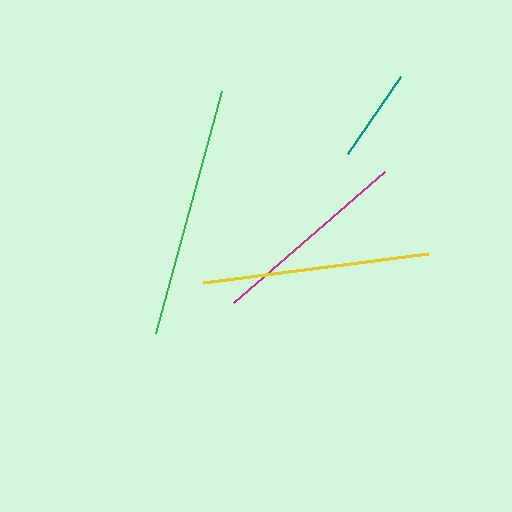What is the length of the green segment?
The green segment is approximately 252 pixels long.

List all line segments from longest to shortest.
From longest to shortest: green, yellow, magenta, teal.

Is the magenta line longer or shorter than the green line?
The green line is longer than the magenta line.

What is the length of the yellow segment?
The yellow segment is approximately 227 pixels long.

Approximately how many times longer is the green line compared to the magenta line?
The green line is approximately 1.3 times the length of the magenta line.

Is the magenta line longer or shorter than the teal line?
The magenta line is longer than the teal line.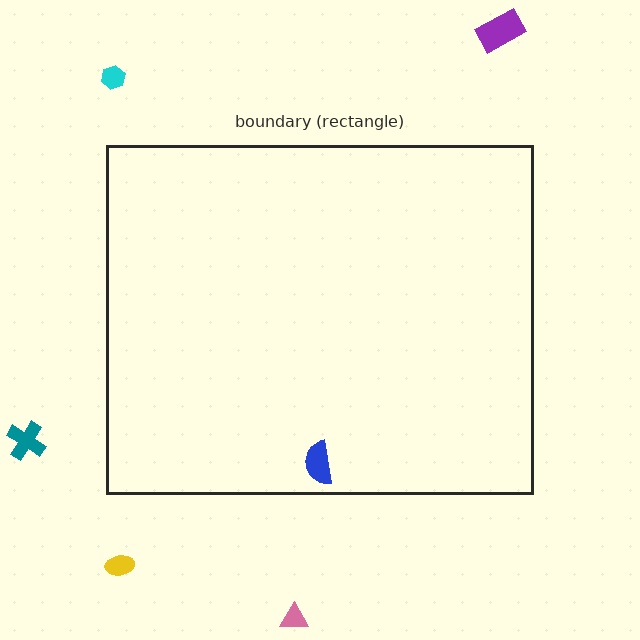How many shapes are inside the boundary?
1 inside, 5 outside.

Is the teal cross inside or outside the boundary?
Outside.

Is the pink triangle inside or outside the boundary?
Outside.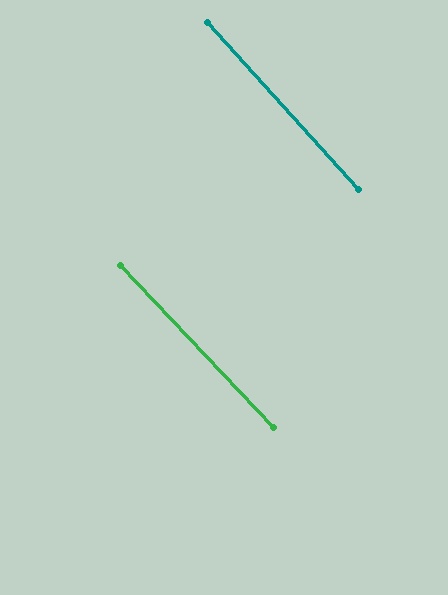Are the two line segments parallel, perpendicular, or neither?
Parallel — their directions differ by only 1.2°.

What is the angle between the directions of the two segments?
Approximately 1 degree.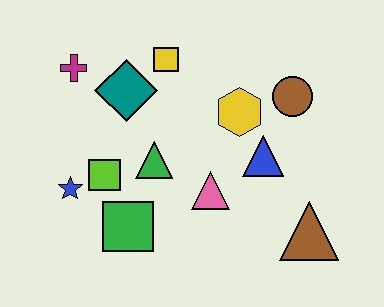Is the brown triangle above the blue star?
No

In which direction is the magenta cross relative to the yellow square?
The magenta cross is to the left of the yellow square.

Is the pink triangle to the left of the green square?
No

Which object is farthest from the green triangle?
The brown triangle is farthest from the green triangle.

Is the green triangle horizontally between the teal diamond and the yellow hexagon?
Yes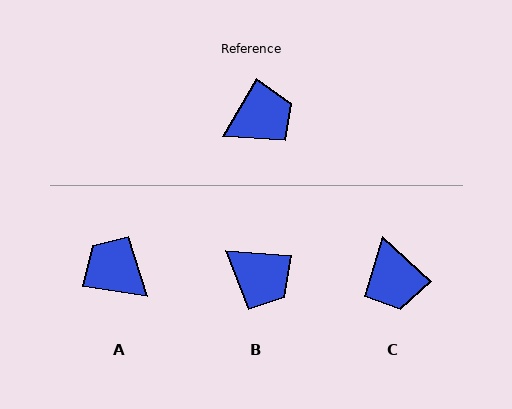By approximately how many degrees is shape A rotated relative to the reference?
Approximately 112 degrees counter-clockwise.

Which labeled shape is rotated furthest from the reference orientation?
A, about 112 degrees away.